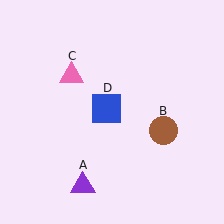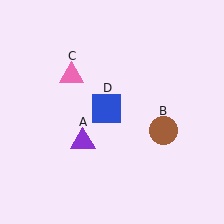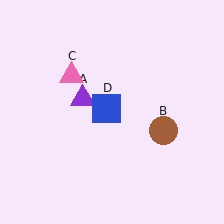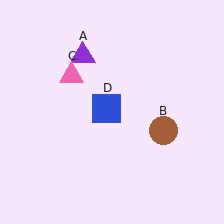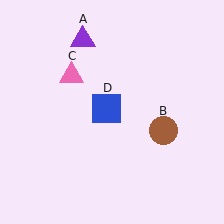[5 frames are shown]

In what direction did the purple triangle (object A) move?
The purple triangle (object A) moved up.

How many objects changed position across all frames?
1 object changed position: purple triangle (object A).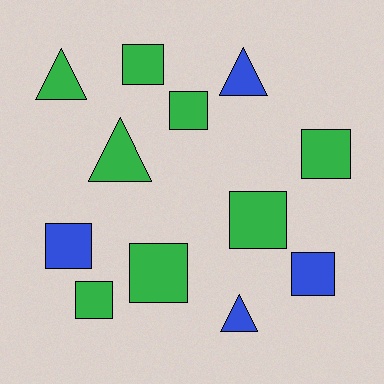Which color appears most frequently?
Green, with 8 objects.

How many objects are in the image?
There are 12 objects.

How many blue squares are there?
There are 2 blue squares.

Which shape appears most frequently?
Square, with 8 objects.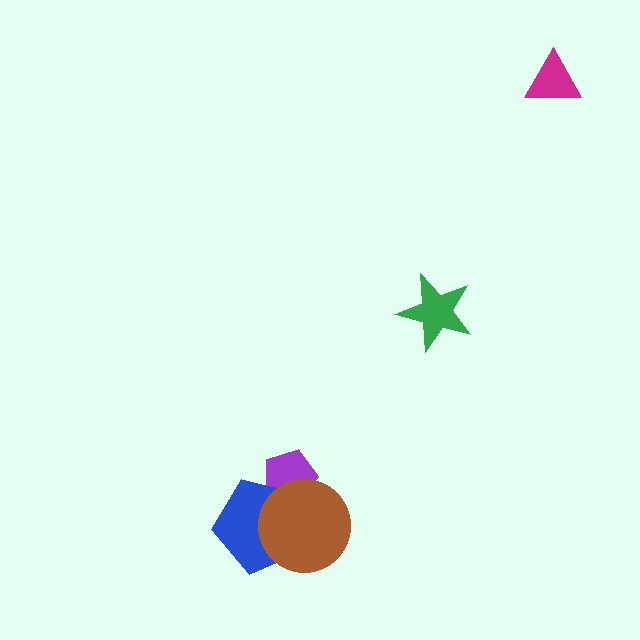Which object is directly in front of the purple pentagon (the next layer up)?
The blue pentagon is directly in front of the purple pentagon.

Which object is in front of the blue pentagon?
The brown circle is in front of the blue pentagon.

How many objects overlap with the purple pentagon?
2 objects overlap with the purple pentagon.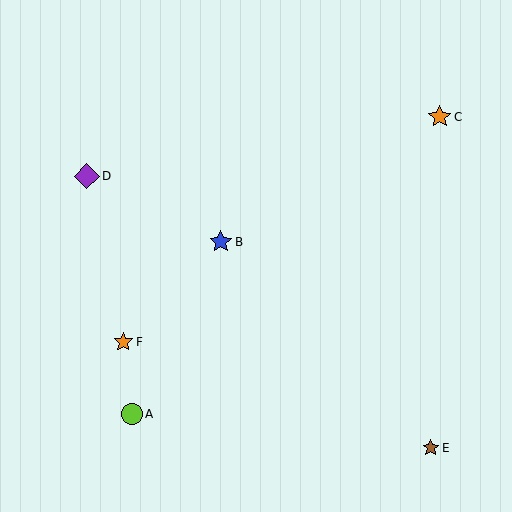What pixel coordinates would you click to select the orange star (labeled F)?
Click at (123, 342) to select the orange star F.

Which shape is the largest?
The purple diamond (labeled D) is the largest.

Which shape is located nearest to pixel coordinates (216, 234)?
The blue star (labeled B) at (221, 242) is nearest to that location.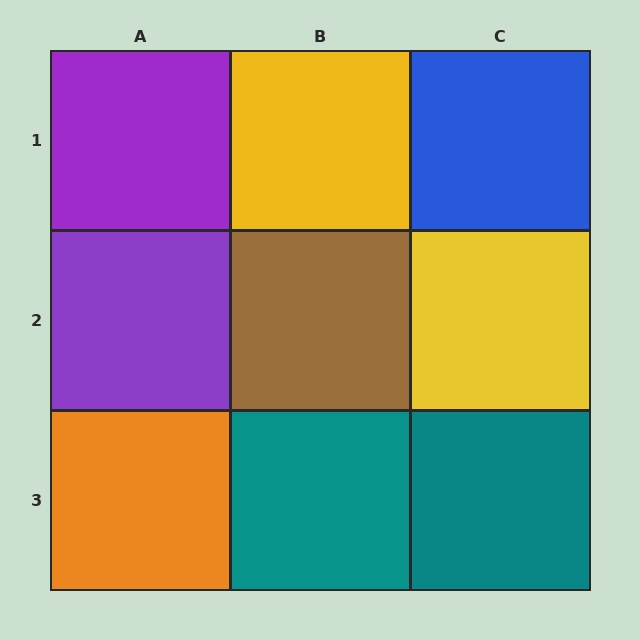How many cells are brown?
1 cell is brown.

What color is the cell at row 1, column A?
Purple.